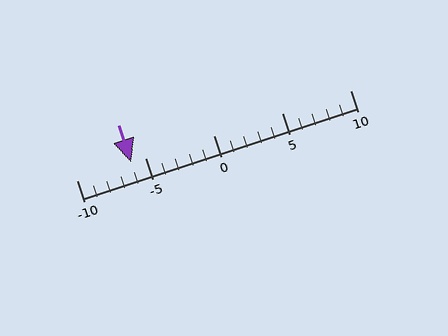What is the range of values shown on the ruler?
The ruler shows values from -10 to 10.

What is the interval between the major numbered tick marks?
The major tick marks are spaced 5 units apart.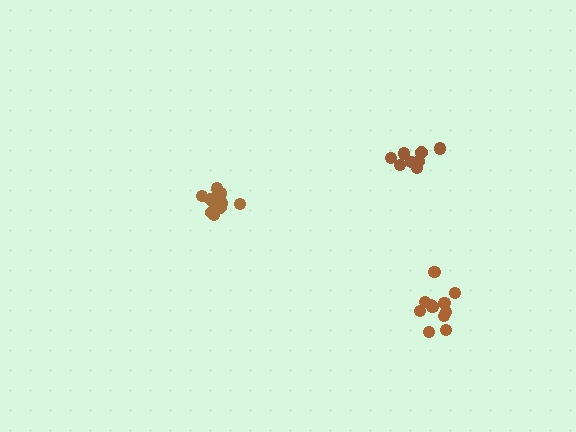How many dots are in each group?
Group 1: 10 dots, Group 2: 8 dots, Group 3: 11 dots (29 total).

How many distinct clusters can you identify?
There are 3 distinct clusters.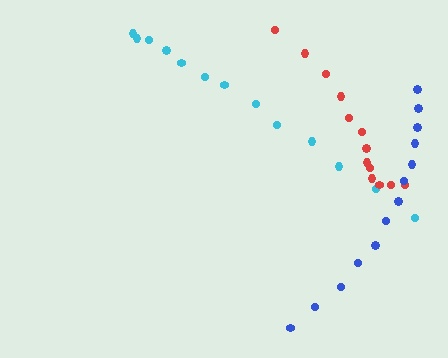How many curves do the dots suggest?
There are 3 distinct paths.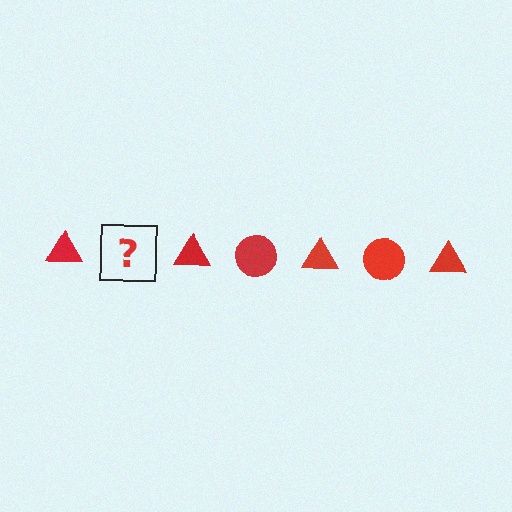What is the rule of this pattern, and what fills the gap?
The rule is that the pattern cycles through triangle, circle shapes in red. The gap should be filled with a red circle.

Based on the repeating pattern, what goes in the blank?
The blank should be a red circle.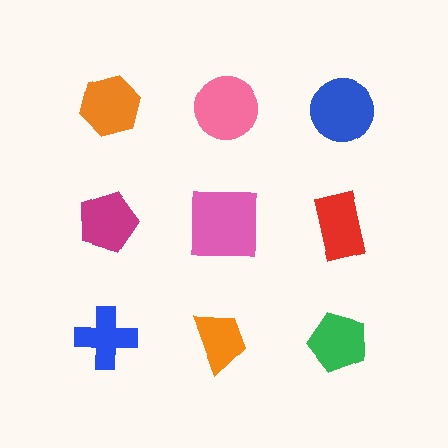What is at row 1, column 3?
A blue circle.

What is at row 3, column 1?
A blue cross.